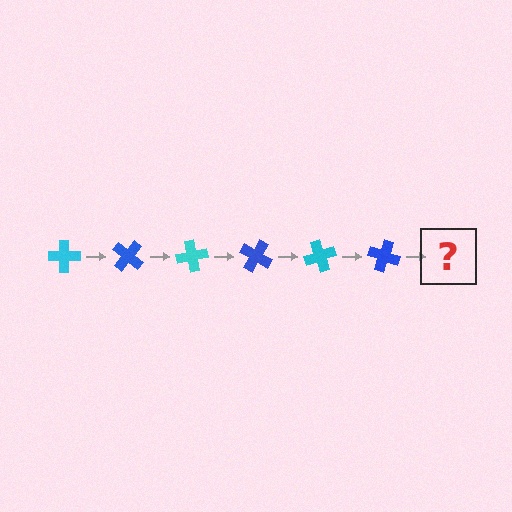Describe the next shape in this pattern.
It should be a cyan cross, rotated 240 degrees from the start.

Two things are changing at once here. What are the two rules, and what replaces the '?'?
The two rules are that it rotates 40 degrees each step and the color cycles through cyan and blue. The '?' should be a cyan cross, rotated 240 degrees from the start.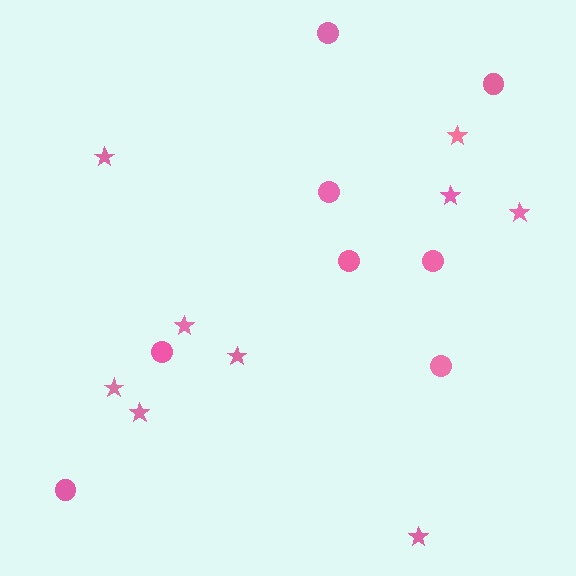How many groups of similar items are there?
There are 2 groups: one group of stars (9) and one group of circles (8).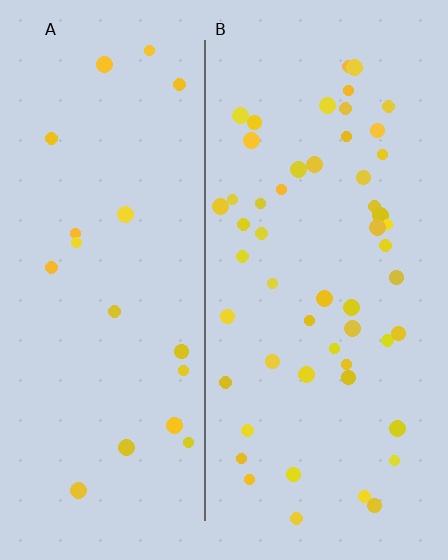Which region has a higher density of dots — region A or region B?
B (the right).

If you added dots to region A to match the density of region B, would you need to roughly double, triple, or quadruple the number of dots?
Approximately triple.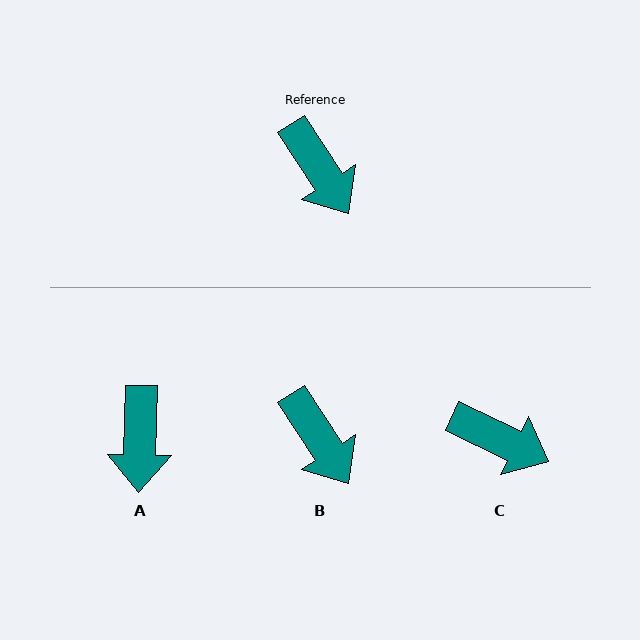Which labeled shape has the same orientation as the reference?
B.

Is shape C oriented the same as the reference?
No, it is off by about 32 degrees.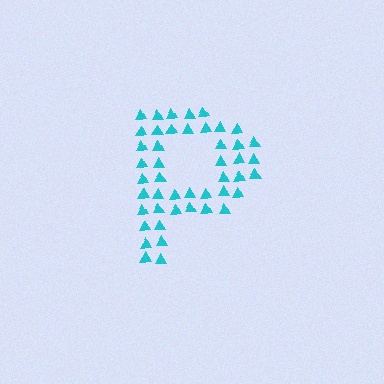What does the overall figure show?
The overall figure shows the letter P.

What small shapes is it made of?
It is made of small triangles.